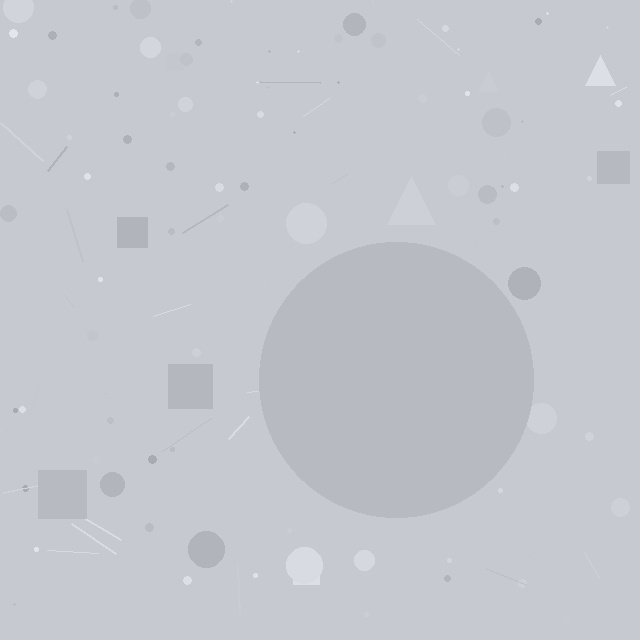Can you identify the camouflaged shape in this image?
The camouflaged shape is a circle.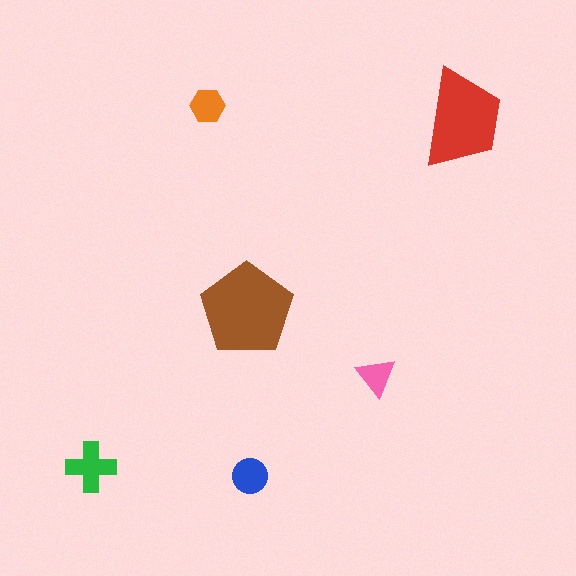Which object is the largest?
The brown pentagon.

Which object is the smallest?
The pink triangle.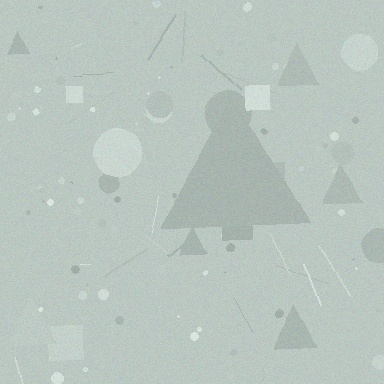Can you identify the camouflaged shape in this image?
The camouflaged shape is a triangle.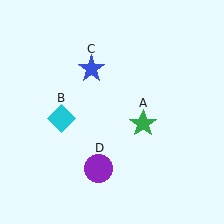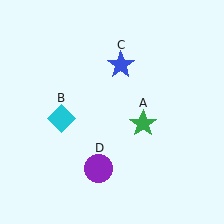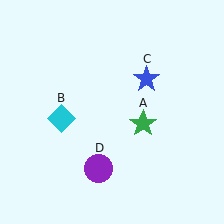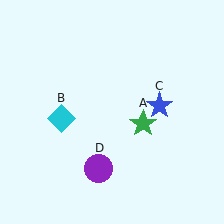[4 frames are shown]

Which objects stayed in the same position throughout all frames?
Green star (object A) and cyan diamond (object B) and purple circle (object D) remained stationary.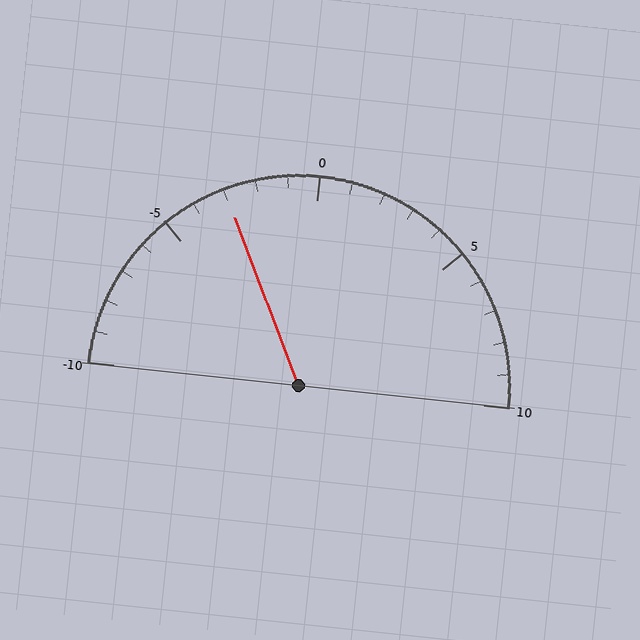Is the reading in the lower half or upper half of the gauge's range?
The reading is in the lower half of the range (-10 to 10).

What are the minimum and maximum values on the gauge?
The gauge ranges from -10 to 10.